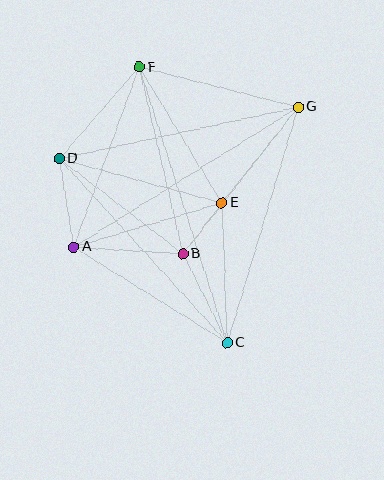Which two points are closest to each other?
Points B and E are closest to each other.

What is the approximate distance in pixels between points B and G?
The distance between B and G is approximately 186 pixels.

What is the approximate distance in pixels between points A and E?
The distance between A and E is approximately 154 pixels.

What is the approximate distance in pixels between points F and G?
The distance between F and G is approximately 163 pixels.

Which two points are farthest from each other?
Points C and F are farthest from each other.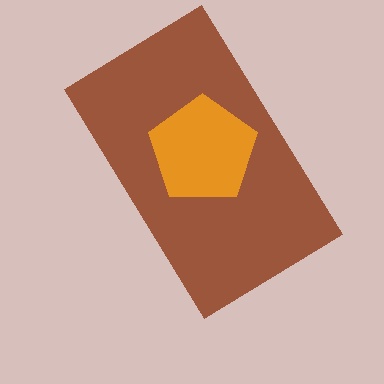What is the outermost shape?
The brown rectangle.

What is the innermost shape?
The orange pentagon.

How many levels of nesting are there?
2.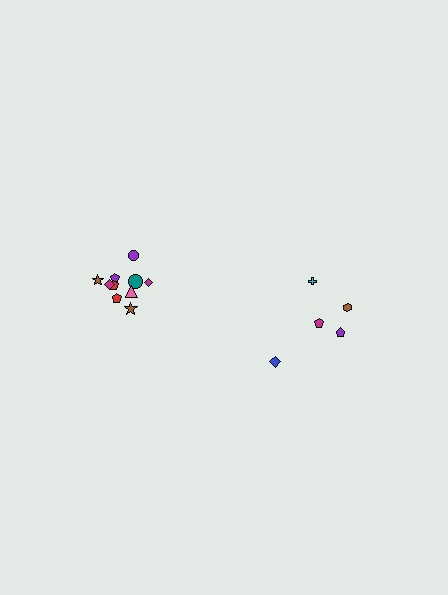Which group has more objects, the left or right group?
The left group.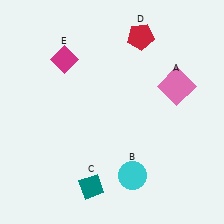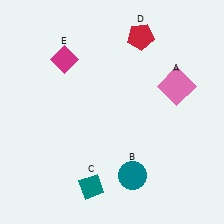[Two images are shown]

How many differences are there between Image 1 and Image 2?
There is 1 difference between the two images.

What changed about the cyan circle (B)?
In Image 1, B is cyan. In Image 2, it changed to teal.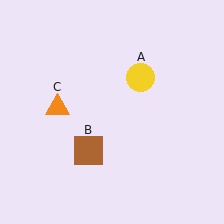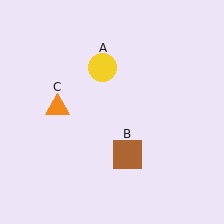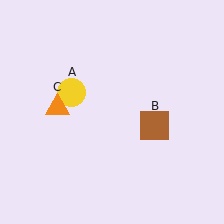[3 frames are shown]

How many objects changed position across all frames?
2 objects changed position: yellow circle (object A), brown square (object B).